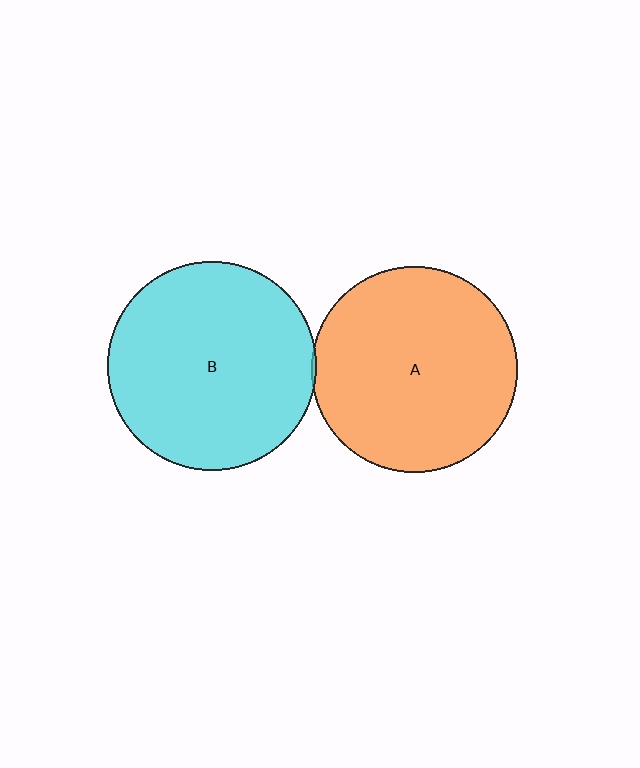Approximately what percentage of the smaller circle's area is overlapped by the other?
Approximately 5%.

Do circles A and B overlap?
Yes.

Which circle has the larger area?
Circle B (cyan).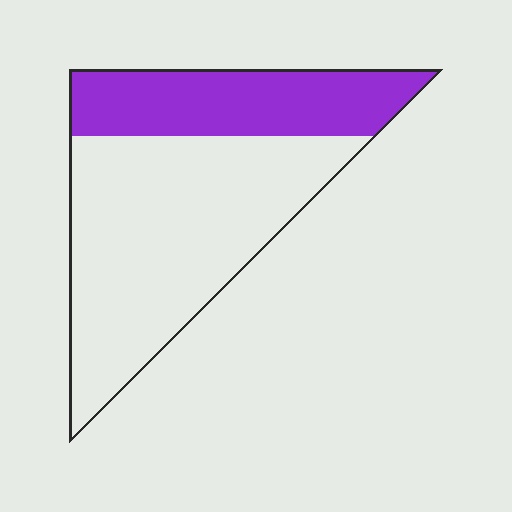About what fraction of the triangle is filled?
About one third (1/3).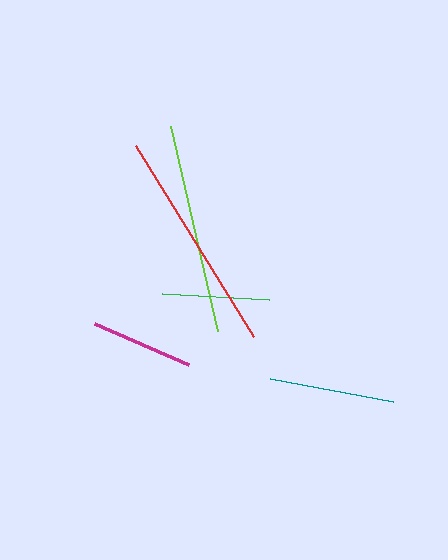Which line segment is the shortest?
The magenta line is the shortest at approximately 103 pixels.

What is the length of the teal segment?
The teal segment is approximately 125 pixels long.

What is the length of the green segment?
The green segment is approximately 107 pixels long.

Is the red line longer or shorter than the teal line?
The red line is longer than the teal line.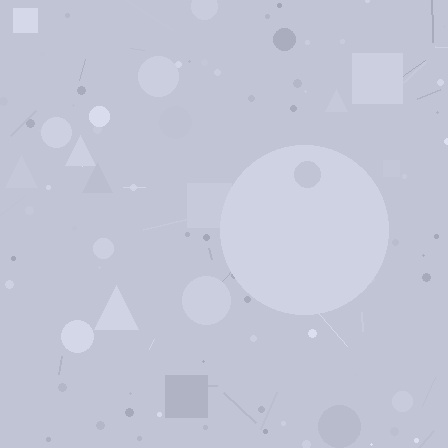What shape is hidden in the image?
A circle is hidden in the image.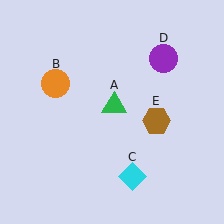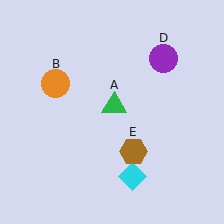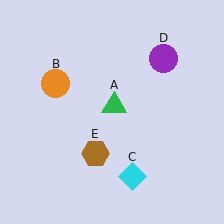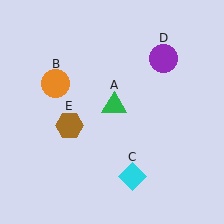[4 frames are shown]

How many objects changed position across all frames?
1 object changed position: brown hexagon (object E).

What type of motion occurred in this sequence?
The brown hexagon (object E) rotated clockwise around the center of the scene.